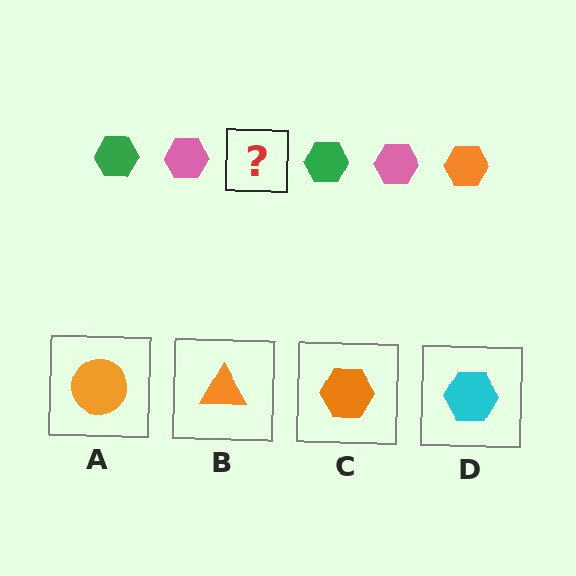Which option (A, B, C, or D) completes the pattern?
C.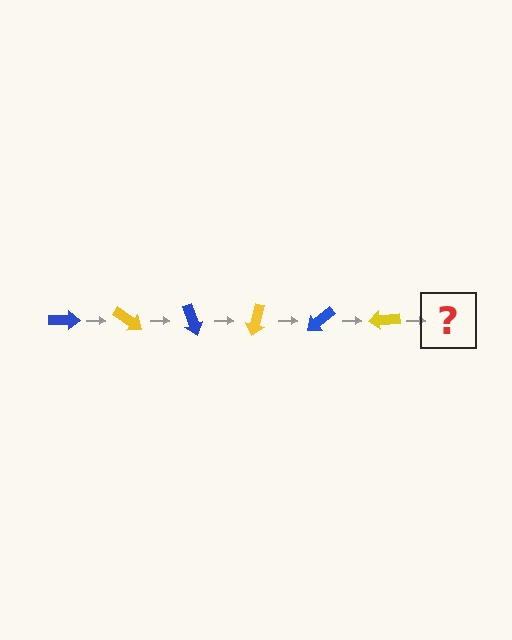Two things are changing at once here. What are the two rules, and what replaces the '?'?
The two rules are that it rotates 35 degrees each step and the color cycles through blue and yellow. The '?' should be a blue arrow, rotated 210 degrees from the start.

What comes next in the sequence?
The next element should be a blue arrow, rotated 210 degrees from the start.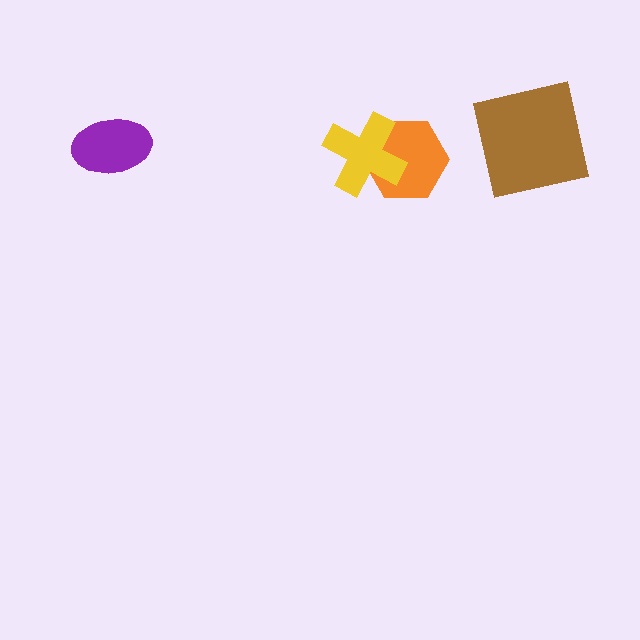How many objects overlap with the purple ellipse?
0 objects overlap with the purple ellipse.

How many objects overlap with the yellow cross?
1 object overlaps with the yellow cross.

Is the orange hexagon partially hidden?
Yes, it is partially covered by another shape.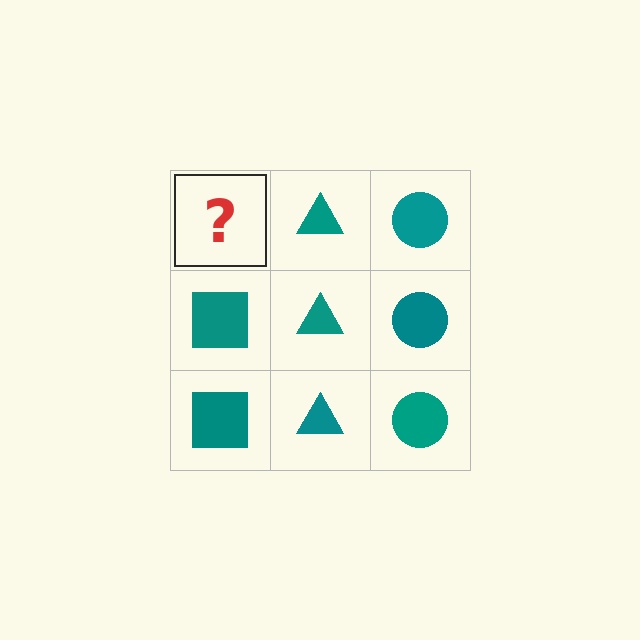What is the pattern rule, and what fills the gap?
The rule is that each column has a consistent shape. The gap should be filled with a teal square.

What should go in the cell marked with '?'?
The missing cell should contain a teal square.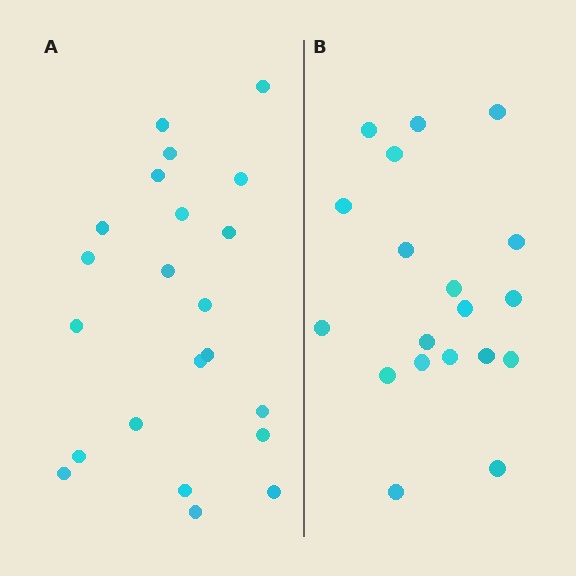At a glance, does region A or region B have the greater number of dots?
Region A (the left region) has more dots.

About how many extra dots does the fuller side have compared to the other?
Region A has just a few more — roughly 2 or 3 more dots than region B.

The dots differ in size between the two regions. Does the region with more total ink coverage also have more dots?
No. Region B has more total ink coverage because its dots are larger, but region A actually contains more individual dots. Total area can be misleading — the number of items is what matters here.